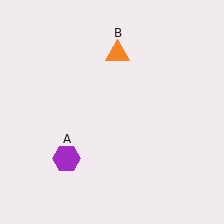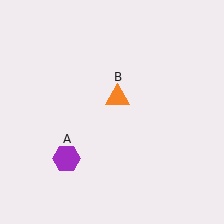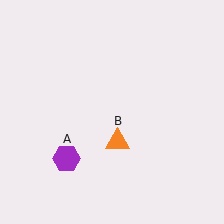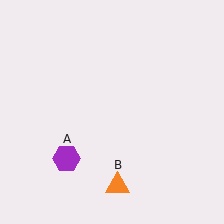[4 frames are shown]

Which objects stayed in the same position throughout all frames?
Purple hexagon (object A) remained stationary.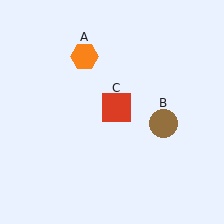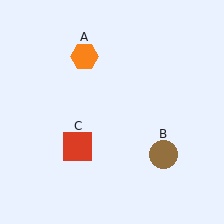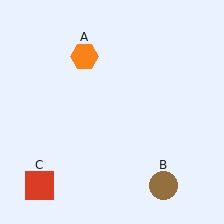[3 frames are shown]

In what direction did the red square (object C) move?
The red square (object C) moved down and to the left.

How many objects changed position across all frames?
2 objects changed position: brown circle (object B), red square (object C).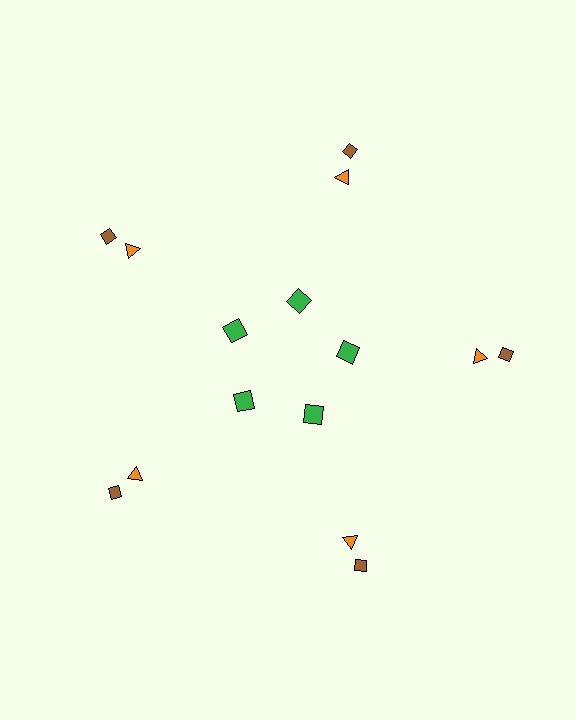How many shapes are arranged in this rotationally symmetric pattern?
There are 15 shapes, arranged in 5 groups of 3.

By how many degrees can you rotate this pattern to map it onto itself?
The pattern maps onto itself every 72 degrees of rotation.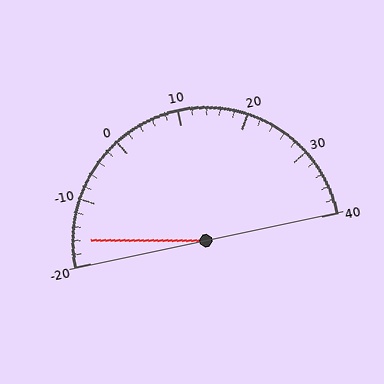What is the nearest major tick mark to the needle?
The nearest major tick mark is -20.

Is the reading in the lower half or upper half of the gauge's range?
The reading is in the lower half of the range (-20 to 40).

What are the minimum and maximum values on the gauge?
The gauge ranges from -20 to 40.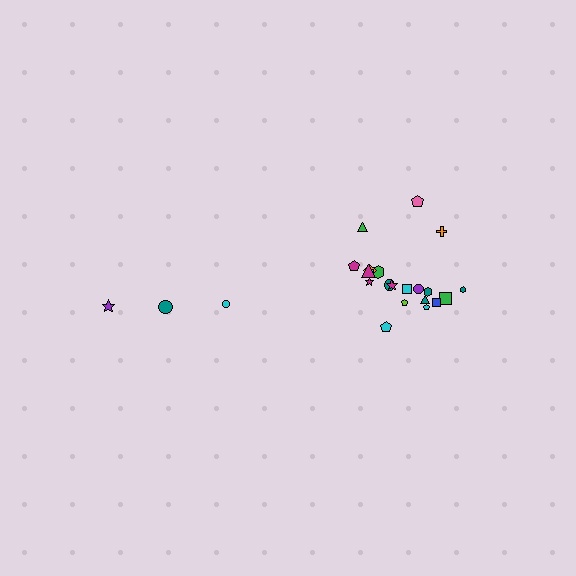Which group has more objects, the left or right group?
The right group.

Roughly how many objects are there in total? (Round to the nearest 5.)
Roughly 25 objects in total.